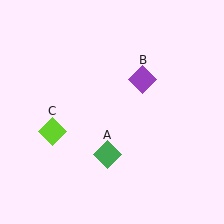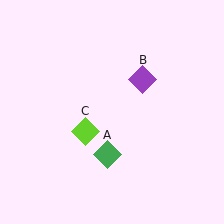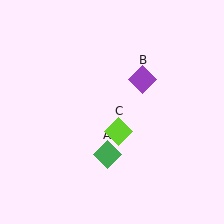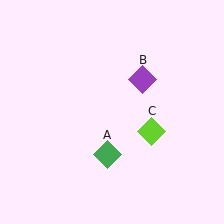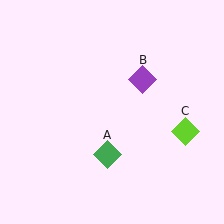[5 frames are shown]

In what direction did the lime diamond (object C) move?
The lime diamond (object C) moved right.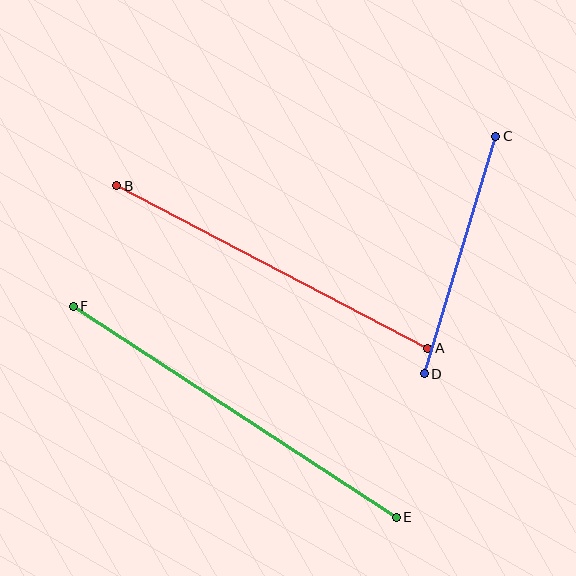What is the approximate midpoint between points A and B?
The midpoint is at approximately (272, 267) pixels.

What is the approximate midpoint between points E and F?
The midpoint is at approximately (235, 412) pixels.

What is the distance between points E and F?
The distance is approximately 386 pixels.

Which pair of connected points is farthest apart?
Points E and F are farthest apart.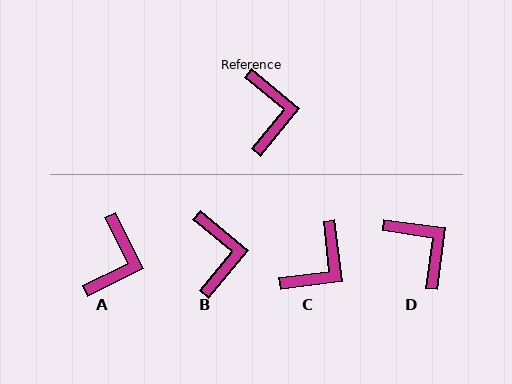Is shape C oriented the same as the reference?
No, it is off by about 44 degrees.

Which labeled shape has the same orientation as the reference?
B.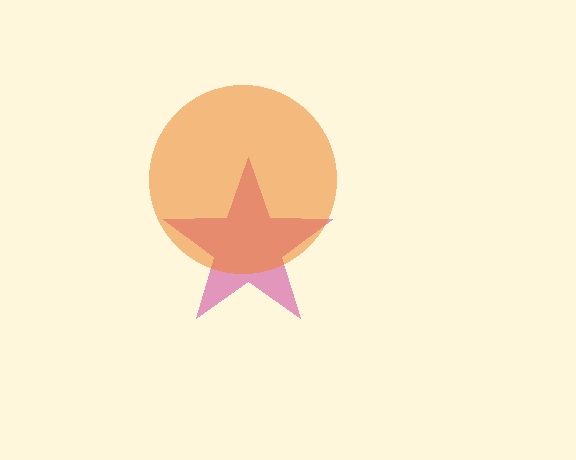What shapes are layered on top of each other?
The layered shapes are: a magenta star, an orange circle.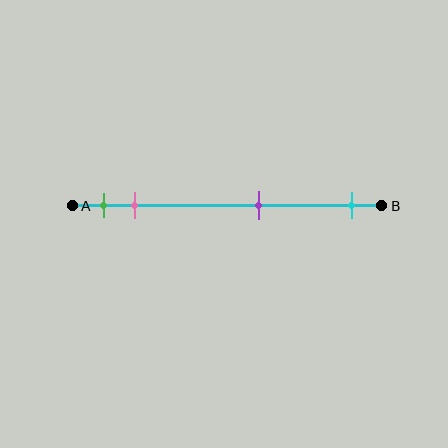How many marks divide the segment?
There are 4 marks dividing the segment.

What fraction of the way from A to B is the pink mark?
The pink mark is approximately 20% (0.2) of the way from A to B.